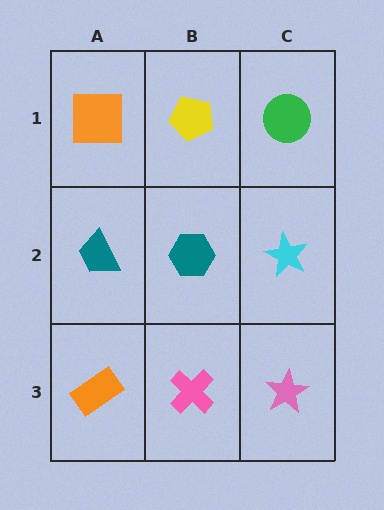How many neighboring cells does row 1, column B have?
3.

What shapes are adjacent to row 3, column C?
A cyan star (row 2, column C), a pink cross (row 3, column B).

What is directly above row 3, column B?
A teal hexagon.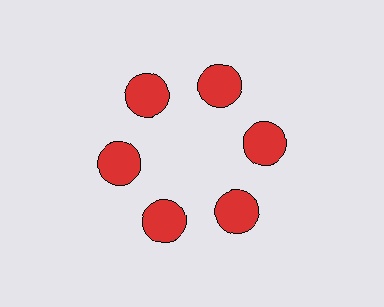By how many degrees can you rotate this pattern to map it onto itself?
The pattern maps onto itself every 60 degrees of rotation.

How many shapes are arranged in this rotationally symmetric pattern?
There are 6 shapes, arranged in 6 groups of 1.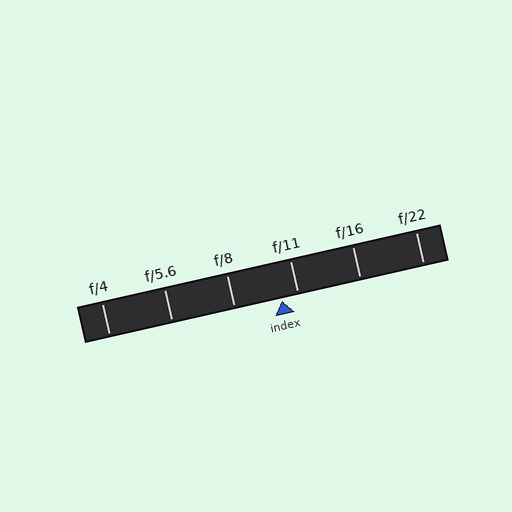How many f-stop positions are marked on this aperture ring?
There are 6 f-stop positions marked.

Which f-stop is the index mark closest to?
The index mark is closest to f/11.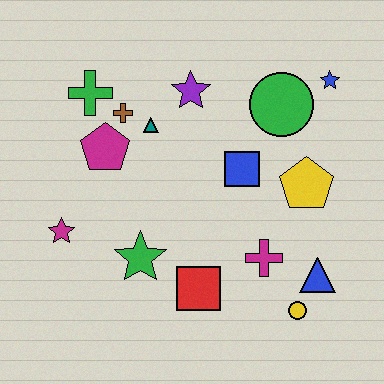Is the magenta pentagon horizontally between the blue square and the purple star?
No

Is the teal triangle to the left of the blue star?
Yes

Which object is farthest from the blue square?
The magenta star is farthest from the blue square.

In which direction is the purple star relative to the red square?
The purple star is above the red square.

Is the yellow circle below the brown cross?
Yes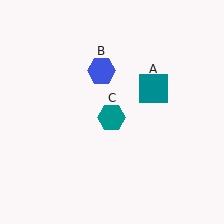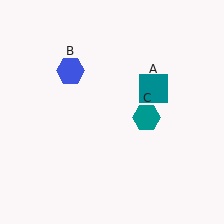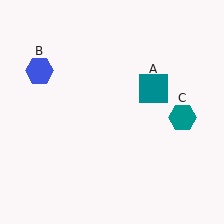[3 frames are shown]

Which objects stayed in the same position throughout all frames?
Teal square (object A) remained stationary.